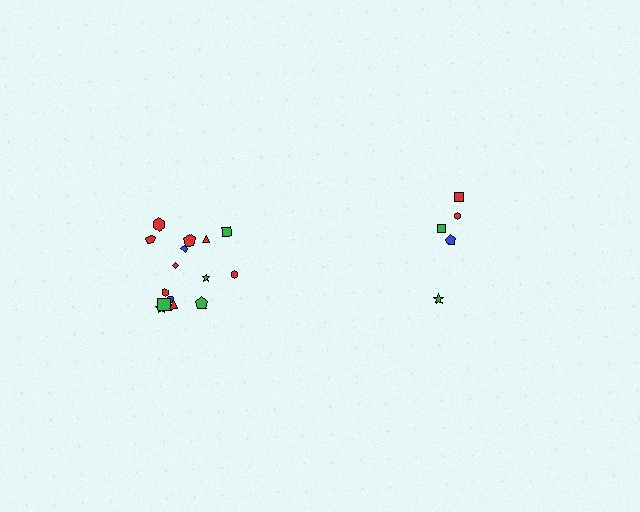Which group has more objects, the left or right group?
The left group.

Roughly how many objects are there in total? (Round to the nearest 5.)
Roughly 20 objects in total.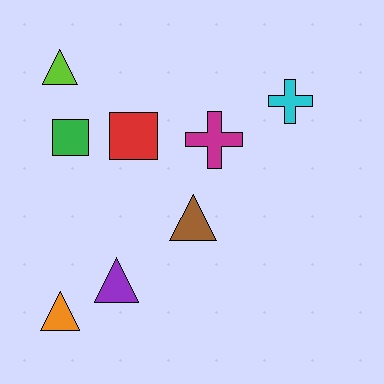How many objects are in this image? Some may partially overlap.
There are 8 objects.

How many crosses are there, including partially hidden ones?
There are 2 crosses.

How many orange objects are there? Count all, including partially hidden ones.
There is 1 orange object.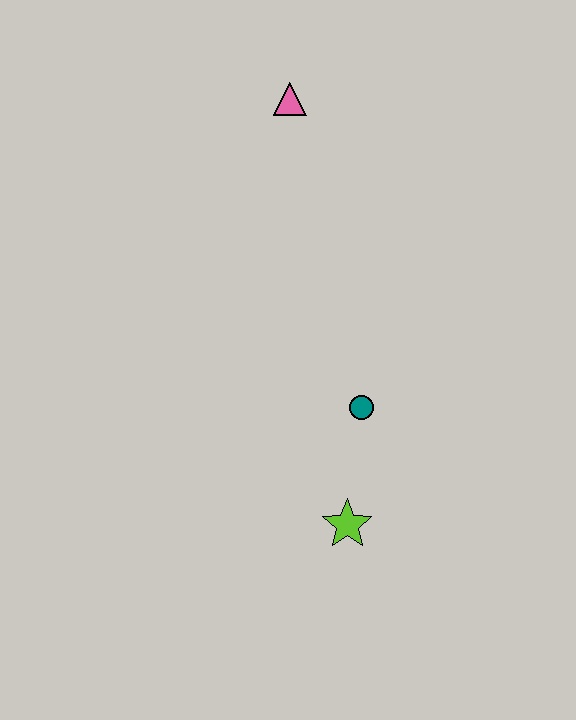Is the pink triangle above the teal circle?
Yes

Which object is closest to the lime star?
The teal circle is closest to the lime star.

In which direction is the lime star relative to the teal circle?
The lime star is below the teal circle.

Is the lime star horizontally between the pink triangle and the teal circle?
Yes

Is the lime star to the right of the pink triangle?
Yes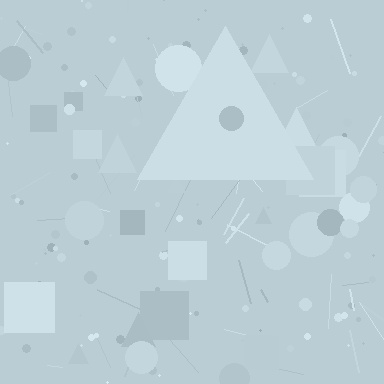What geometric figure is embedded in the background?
A triangle is embedded in the background.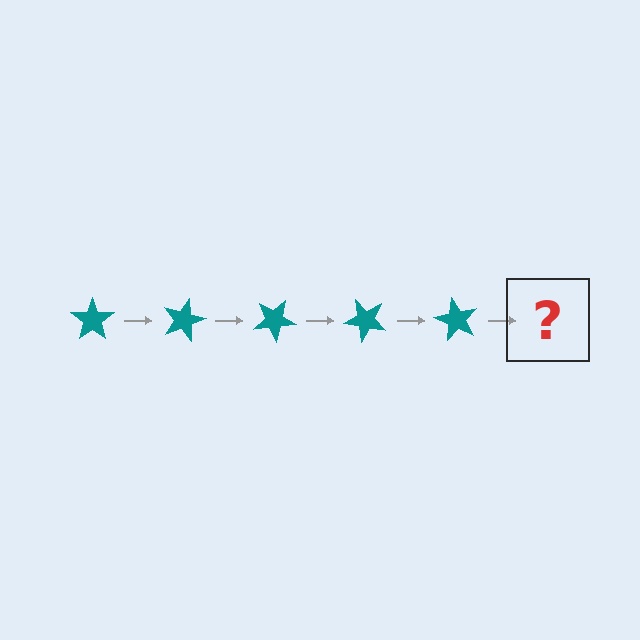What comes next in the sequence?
The next element should be a teal star rotated 75 degrees.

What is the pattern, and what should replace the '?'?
The pattern is that the star rotates 15 degrees each step. The '?' should be a teal star rotated 75 degrees.